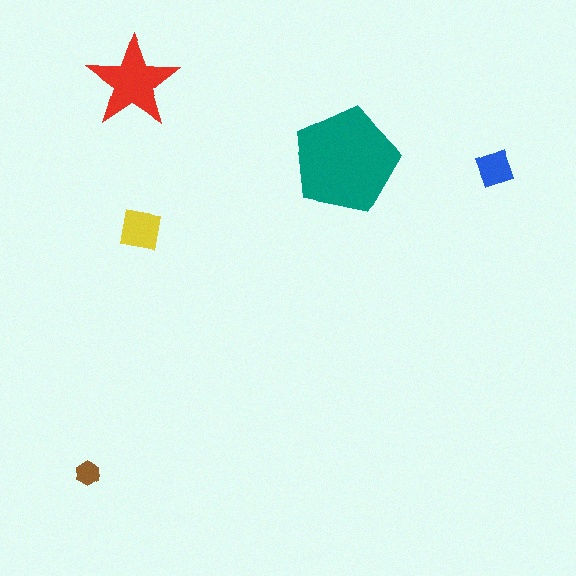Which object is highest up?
The red star is topmost.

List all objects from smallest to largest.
The brown hexagon, the blue diamond, the yellow square, the red star, the teal pentagon.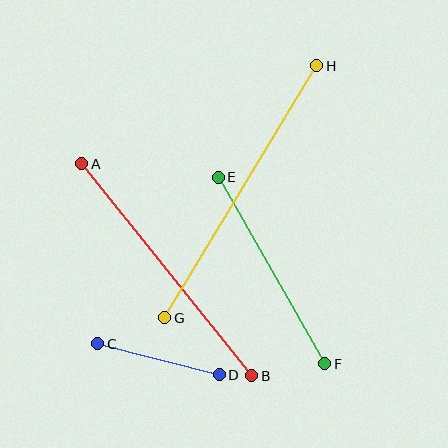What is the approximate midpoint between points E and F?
The midpoint is at approximately (271, 270) pixels.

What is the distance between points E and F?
The distance is approximately 215 pixels.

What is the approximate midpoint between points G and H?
The midpoint is at approximately (241, 192) pixels.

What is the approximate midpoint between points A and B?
The midpoint is at approximately (167, 270) pixels.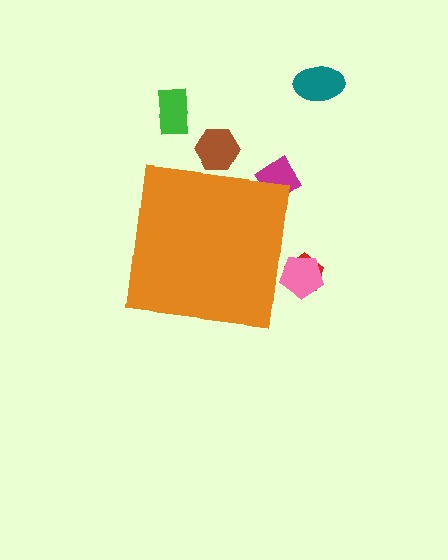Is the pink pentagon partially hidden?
Yes, the pink pentagon is partially hidden behind the orange square.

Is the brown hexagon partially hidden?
Yes, the brown hexagon is partially hidden behind the orange square.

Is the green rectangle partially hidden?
No, the green rectangle is fully visible.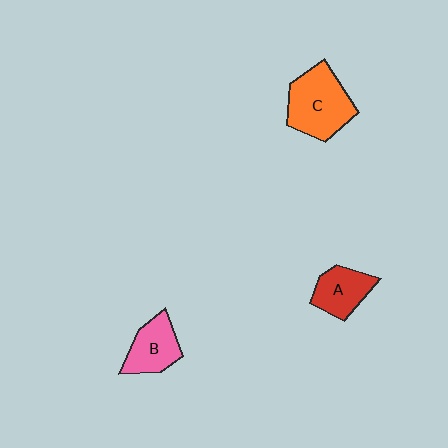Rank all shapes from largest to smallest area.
From largest to smallest: C (orange), B (pink), A (red).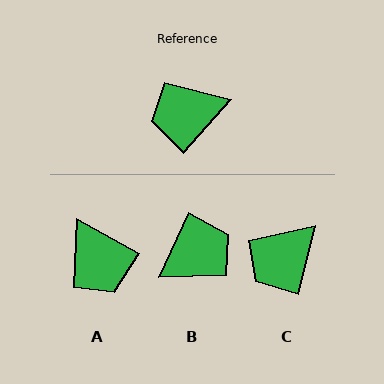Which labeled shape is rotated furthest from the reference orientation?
B, about 164 degrees away.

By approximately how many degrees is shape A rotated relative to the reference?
Approximately 102 degrees counter-clockwise.